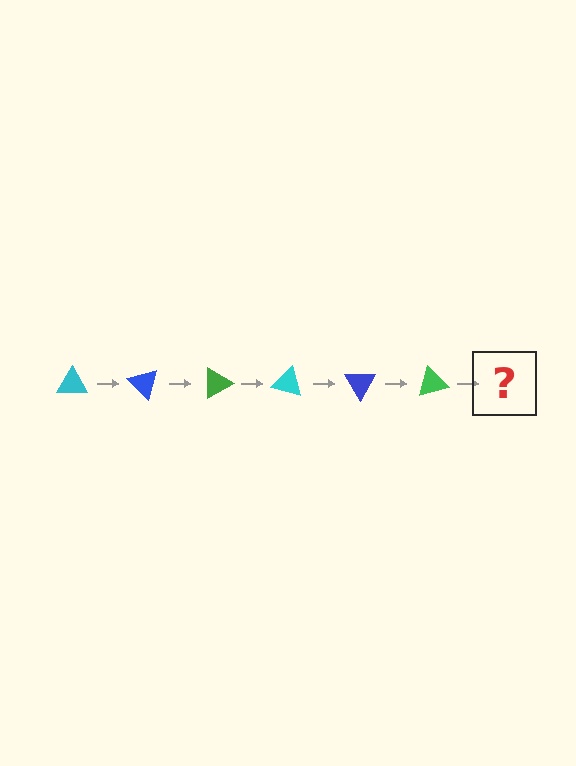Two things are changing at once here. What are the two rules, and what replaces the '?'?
The two rules are that it rotates 45 degrees each step and the color cycles through cyan, blue, and green. The '?' should be a cyan triangle, rotated 270 degrees from the start.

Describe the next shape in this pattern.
It should be a cyan triangle, rotated 270 degrees from the start.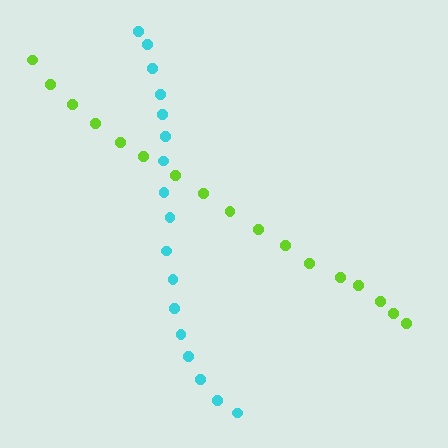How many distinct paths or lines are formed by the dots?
There are 2 distinct paths.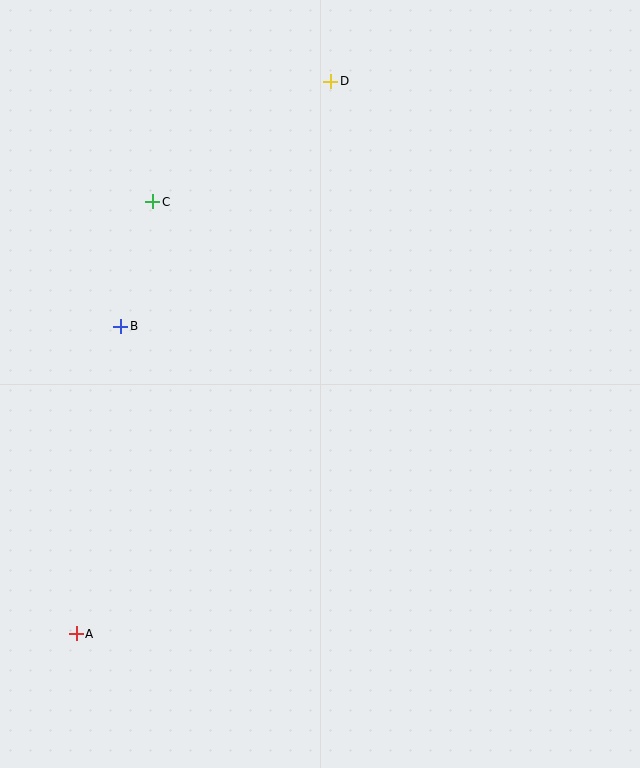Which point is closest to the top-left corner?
Point C is closest to the top-left corner.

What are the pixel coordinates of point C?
Point C is at (153, 202).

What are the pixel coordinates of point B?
Point B is at (121, 326).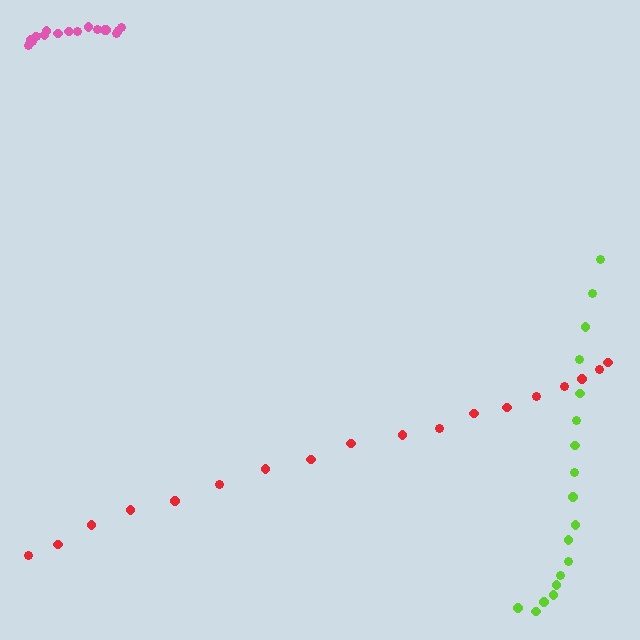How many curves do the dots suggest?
There are 3 distinct paths.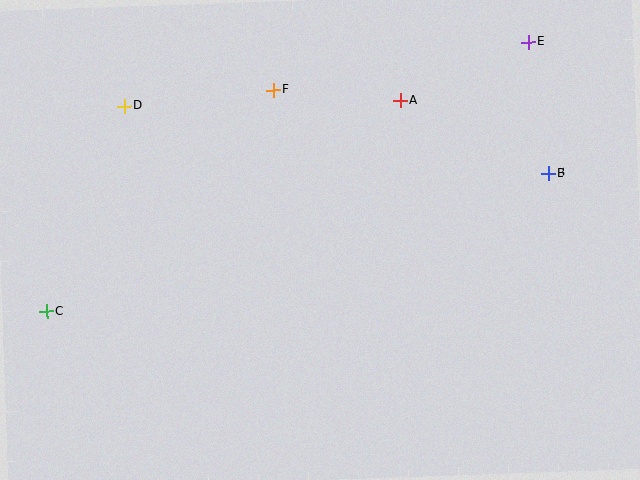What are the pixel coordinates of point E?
Point E is at (529, 42).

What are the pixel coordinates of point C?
Point C is at (47, 311).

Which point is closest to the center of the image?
Point F at (273, 90) is closest to the center.